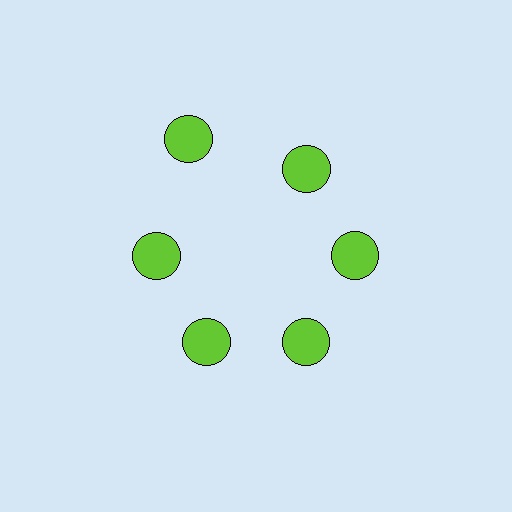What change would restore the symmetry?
The symmetry would be restored by moving it inward, back onto the ring so that all 6 circles sit at equal angles and equal distance from the center.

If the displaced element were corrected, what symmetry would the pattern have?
It would have 6-fold rotational symmetry — the pattern would map onto itself every 60 degrees.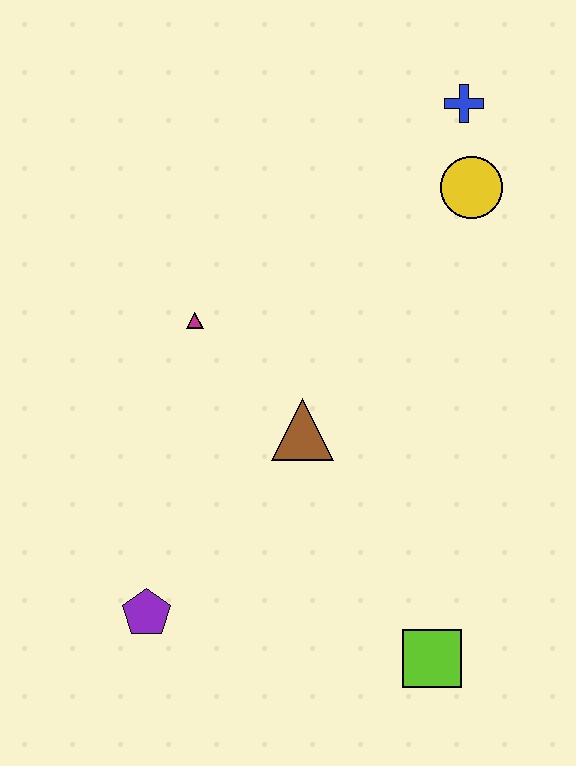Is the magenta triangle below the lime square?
No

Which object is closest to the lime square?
The brown triangle is closest to the lime square.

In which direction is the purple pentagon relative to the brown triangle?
The purple pentagon is below the brown triangle.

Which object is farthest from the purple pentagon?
The blue cross is farthest from the purple pentagon.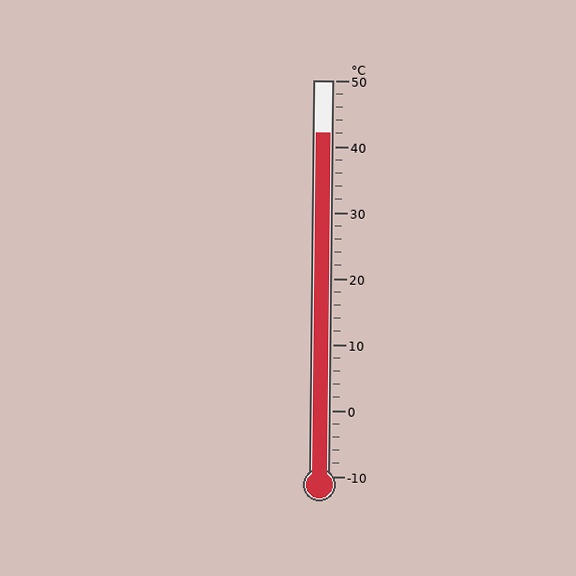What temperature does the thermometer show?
The thermometer shows approximately 42°C.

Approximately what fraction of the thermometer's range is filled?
The thermometer is filled to approximately 85% of its range.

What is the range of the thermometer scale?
The thermometer scale ranges from -10°C to 50°C.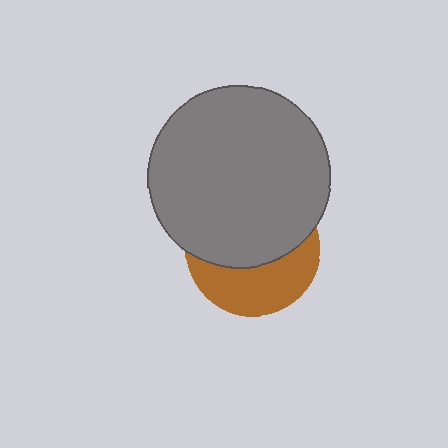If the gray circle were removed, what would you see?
You would see the complete brown circle.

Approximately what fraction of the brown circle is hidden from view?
Roughly 59% of the brown circle is hidden behind the gray circle.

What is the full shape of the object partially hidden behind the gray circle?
The partially hidden object is a brown circle.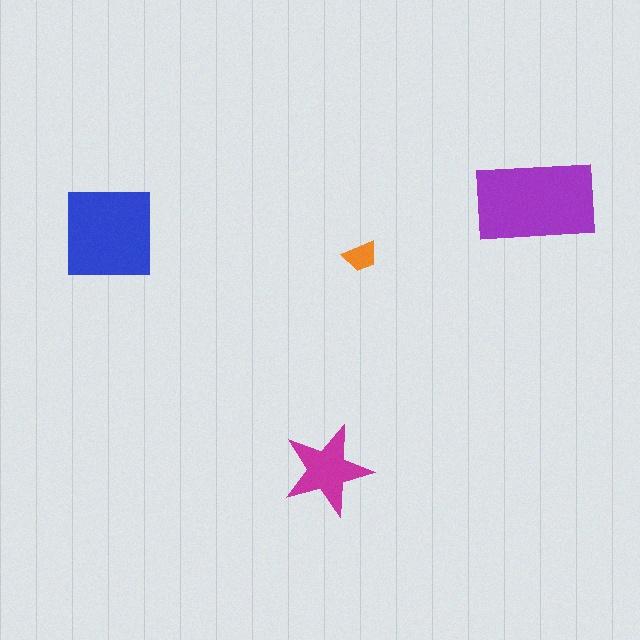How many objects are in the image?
There are 4 objects in the image.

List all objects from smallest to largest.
The orange trapezoid, the magenta star, the blue square, the purple rectangle.